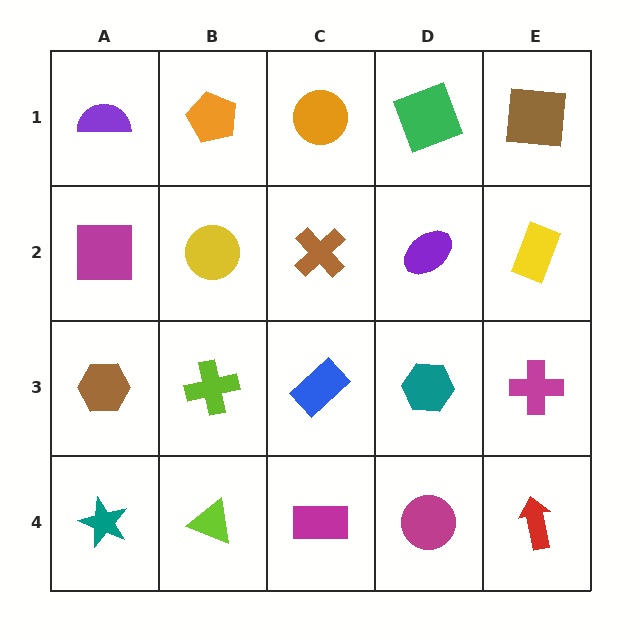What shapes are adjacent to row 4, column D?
A teal hexagon (row 3, column D), a magenta rectangle (row 4, column C), a red arrow (row 4, column E).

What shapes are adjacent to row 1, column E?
A yellow rectangle (row 2, column E), a green square (row 1, column D).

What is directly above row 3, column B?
A yellow circle.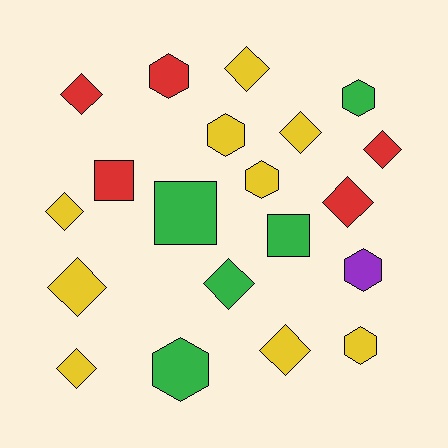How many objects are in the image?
There are 20 objects.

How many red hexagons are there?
There is 1 red hexagon.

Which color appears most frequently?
Yellow, with 9 objects.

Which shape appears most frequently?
Diamond, with 10 objects.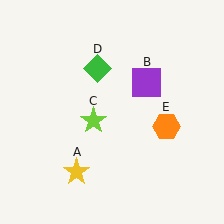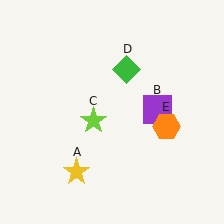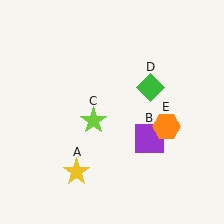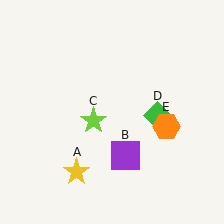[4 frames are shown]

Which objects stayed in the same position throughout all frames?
Yellow star (object A) and lime star (object C) and orange hexagon (object E) remained stationary.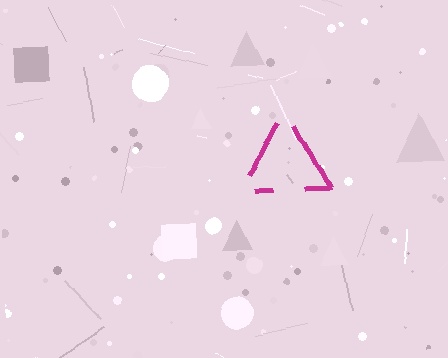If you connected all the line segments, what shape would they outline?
They would outline a triangle.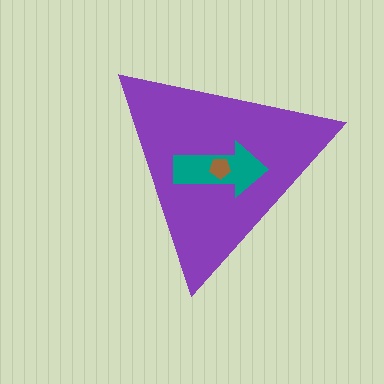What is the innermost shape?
The brown pentagon.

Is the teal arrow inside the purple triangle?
Yes.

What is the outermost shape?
The purple triangle.